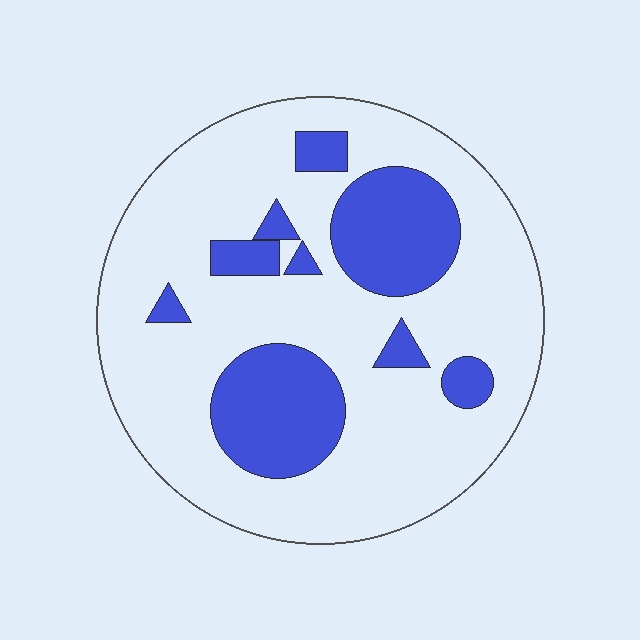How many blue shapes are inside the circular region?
9.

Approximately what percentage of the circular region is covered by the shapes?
Approximately 25%.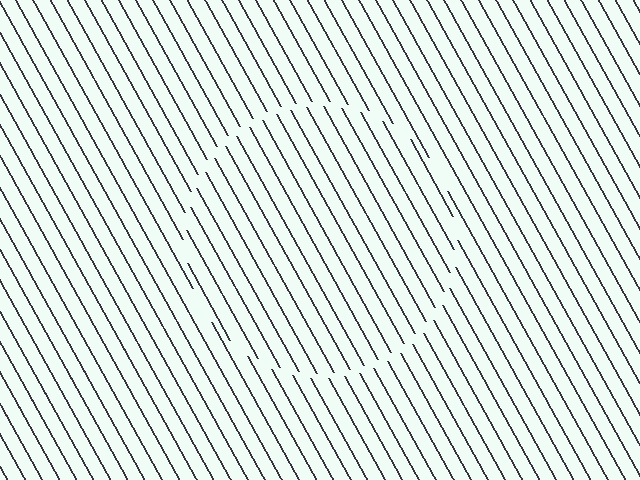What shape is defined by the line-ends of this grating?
An illusory circle. The interior of the shape contains the same grating, shifted by half a period — the contour is defined by the phase discontinuity where line-ends from the inner and outer gratings abut.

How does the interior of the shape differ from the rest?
The interior of the shape contains the same grating, shifted by half a period — the contour is defined by the phase discontinuity where line-ends from the inner and outer gratings abut.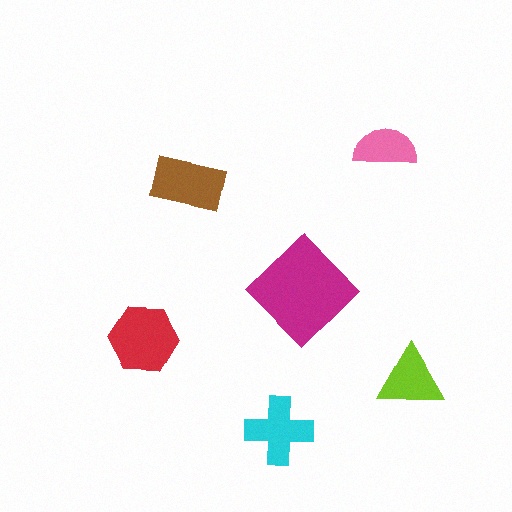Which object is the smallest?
The pink semicircle.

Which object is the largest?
The magenta diamond.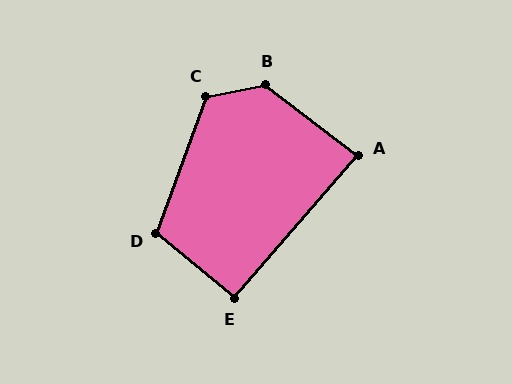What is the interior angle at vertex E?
Approximately 92 degrees (approximately right).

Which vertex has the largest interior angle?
B, at approximately 131 degrees.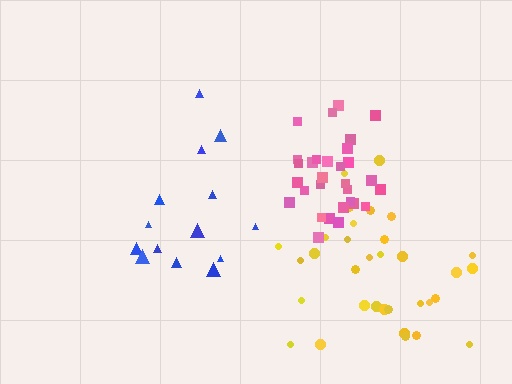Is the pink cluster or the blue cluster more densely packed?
Pink.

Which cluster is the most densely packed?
Pink.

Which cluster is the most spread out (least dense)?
Blue.